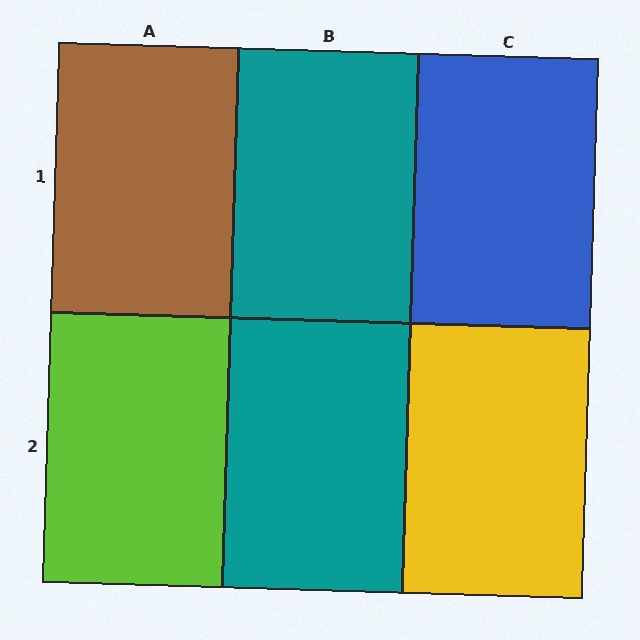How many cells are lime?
1 cell is lime.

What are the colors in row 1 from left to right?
Brown, teal, blue.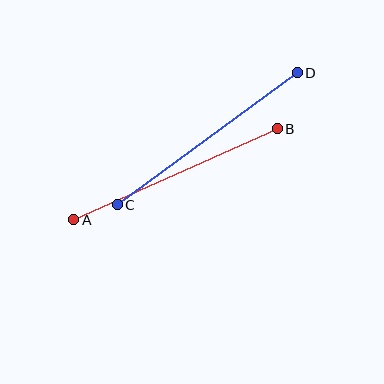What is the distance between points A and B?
The distance is approximately 223 pixels.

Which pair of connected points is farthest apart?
Points C and D are farthest apart.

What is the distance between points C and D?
The distance is approximately 224 pixels.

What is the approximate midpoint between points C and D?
The midpoint is at approximately (207, 139) pixels.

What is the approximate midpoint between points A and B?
The midpoint is at approximately (175, 174) pixels.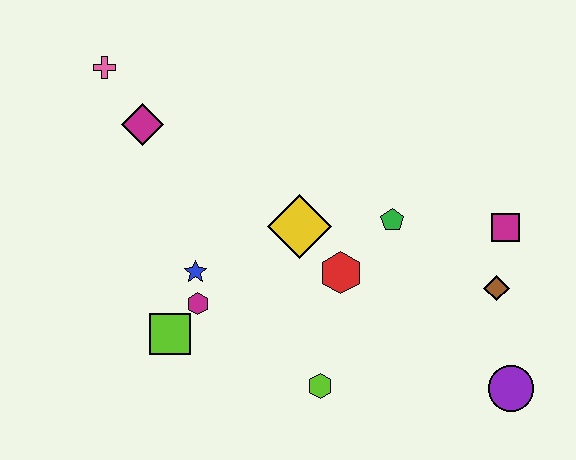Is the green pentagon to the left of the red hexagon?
No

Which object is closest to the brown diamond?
The magenta square is closest to the brown diamond.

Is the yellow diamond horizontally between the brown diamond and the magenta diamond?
Yes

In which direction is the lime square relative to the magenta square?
The lime square is to the left of the magenta square.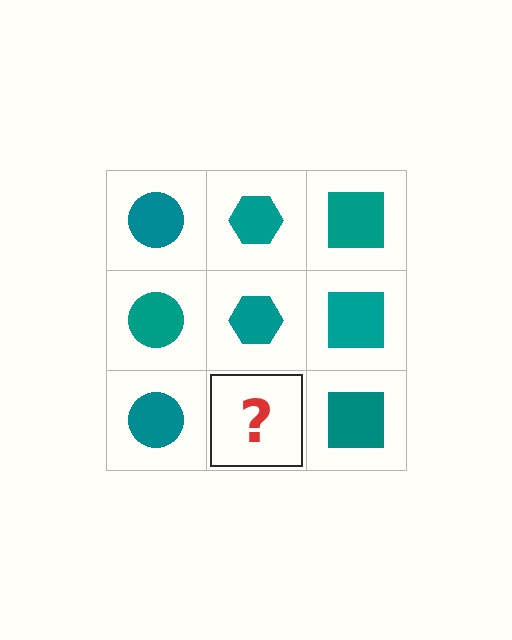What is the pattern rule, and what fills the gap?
The rule is that each column has a consistent shape. The gap should be filled with a teal hexagon.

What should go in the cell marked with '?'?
The missing cell should contain a teal hexagon.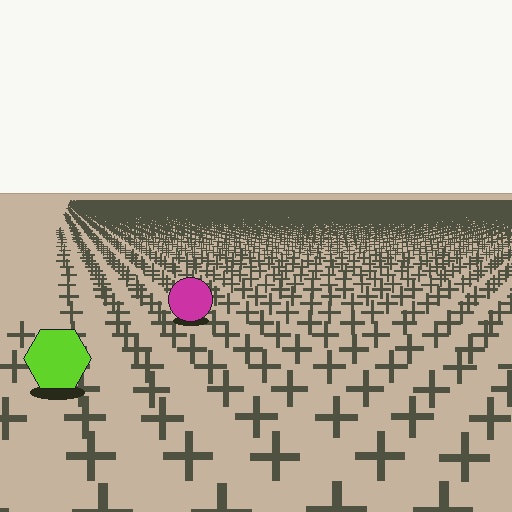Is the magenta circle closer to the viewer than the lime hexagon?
No. The lime hexagon is closer — you can tell from the texture gradient: the ground texture is coarser near it.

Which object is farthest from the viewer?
The magenta circle is farthest from the viewer. It appears smaller and the ground texture around it is denser.